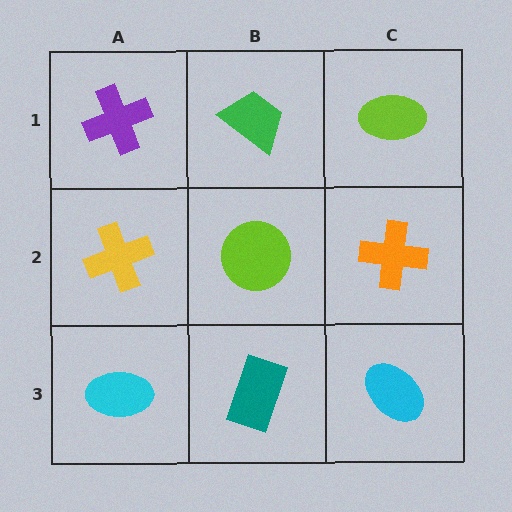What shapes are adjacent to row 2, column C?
A lime ellipse (row 1, column C), a cyan ellipse (row 3, column C), a lime circle (row 2, column B).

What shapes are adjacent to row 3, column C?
An orange cross (row 2, column C), a teal rectangle (row 3, column B).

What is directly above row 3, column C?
An orange cross.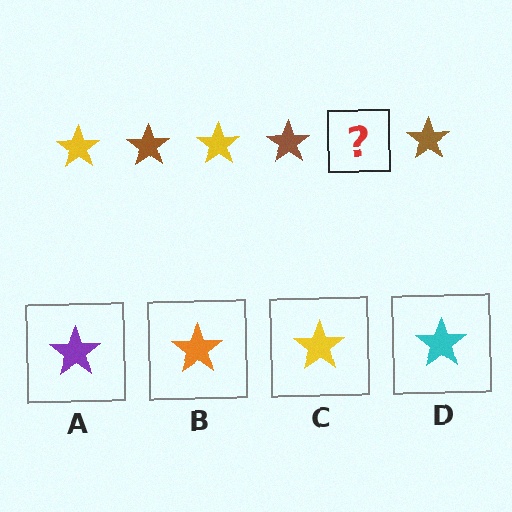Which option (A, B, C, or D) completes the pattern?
C.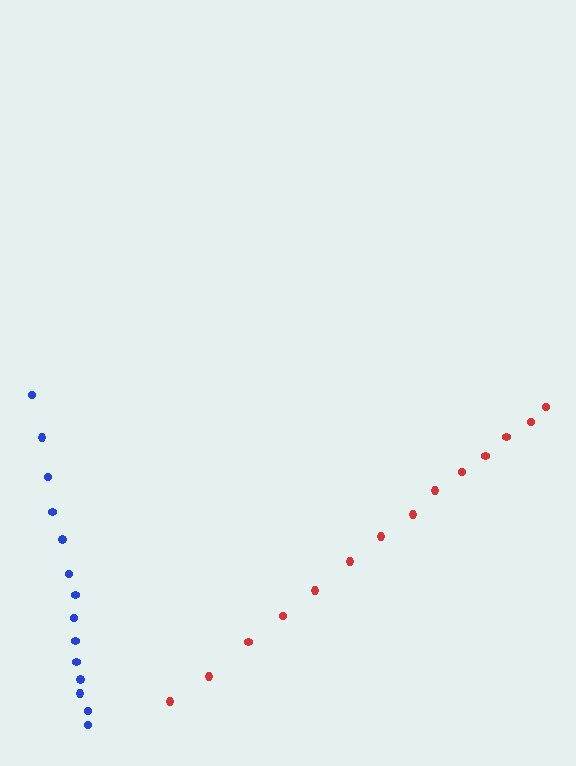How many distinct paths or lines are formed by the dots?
There are 2 distinct paths.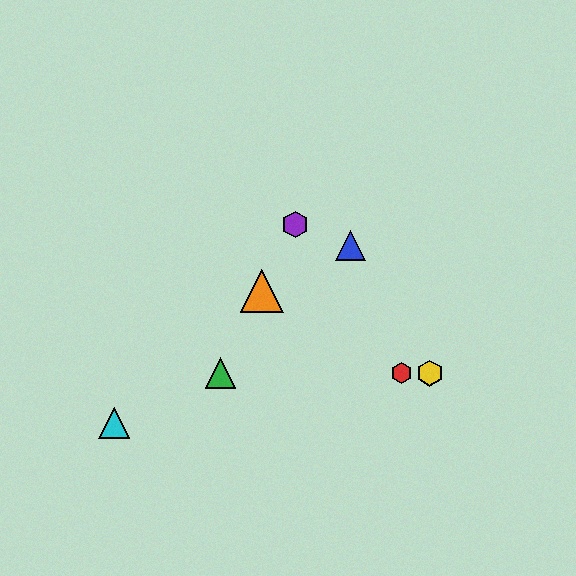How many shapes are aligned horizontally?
3 shapes (the red hexagon, the green triangle, the yellow hexagon) are aligned horizontally.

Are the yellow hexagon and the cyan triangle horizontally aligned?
No, the yellow hexagon is at y≈373 and the cyan triangle is at y≈423.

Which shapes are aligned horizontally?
The red hexagon, the green triangle, the yellow hexagon are aligned horizontally.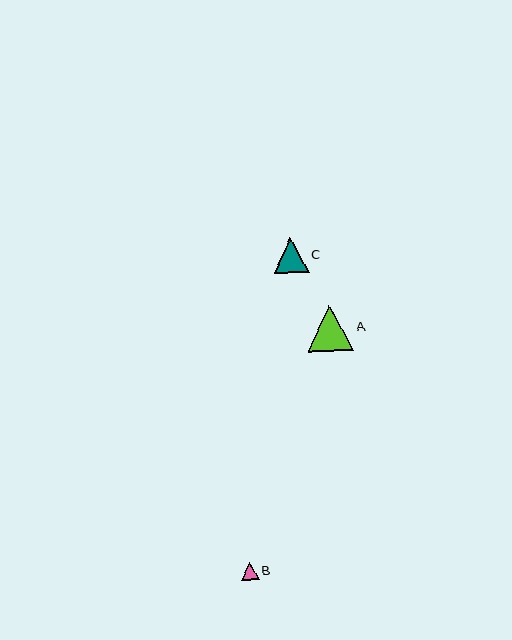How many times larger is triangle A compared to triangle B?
Triangle A is approximately 2.6 times the size of triangle B.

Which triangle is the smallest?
Triangle B is the smallest with a size of approximately 18 pixels.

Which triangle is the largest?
Triangle A is the largest with a size of approximately 47 pixels.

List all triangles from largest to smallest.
From largest to smallest: A, C, B.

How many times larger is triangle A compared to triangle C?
Triangle A is approximately 1.4 times the size of triangle C.